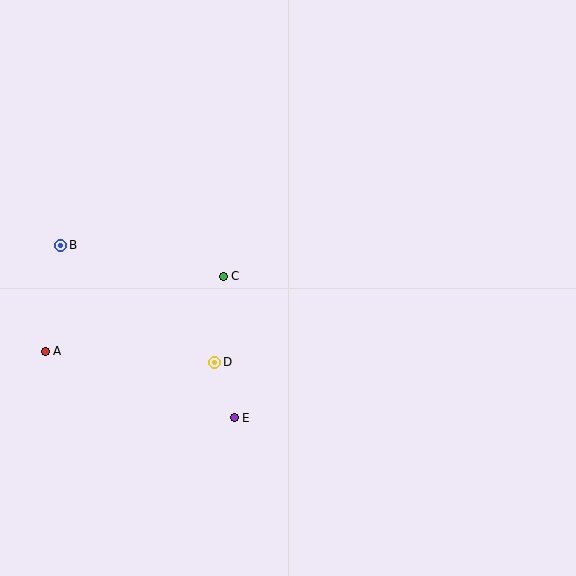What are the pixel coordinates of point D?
Point D is at (215, 362).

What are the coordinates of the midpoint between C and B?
The midpoint between C and B is at (142, 261).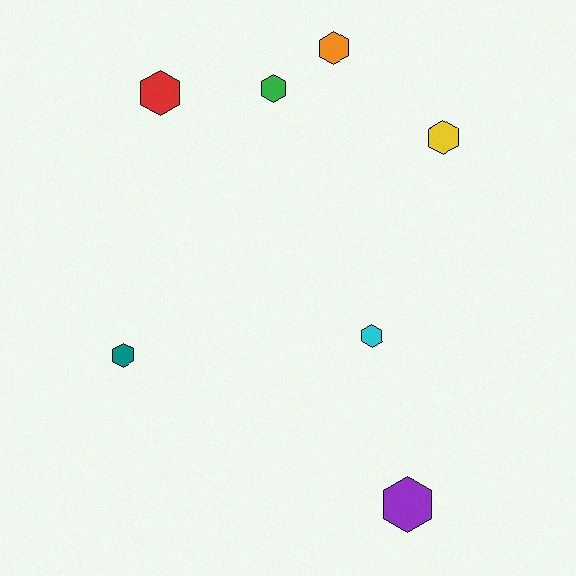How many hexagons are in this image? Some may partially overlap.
There are 7 hexagons.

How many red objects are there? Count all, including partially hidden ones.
There is 1 red object.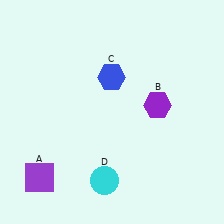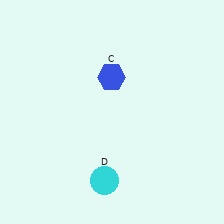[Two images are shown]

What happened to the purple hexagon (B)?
The purple hexagon (B) was removed in Image 2. It was in the top-right area of Image 1.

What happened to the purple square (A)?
The purple square (A) was removed in Image 2. It was in the bottom-left area of Image 1.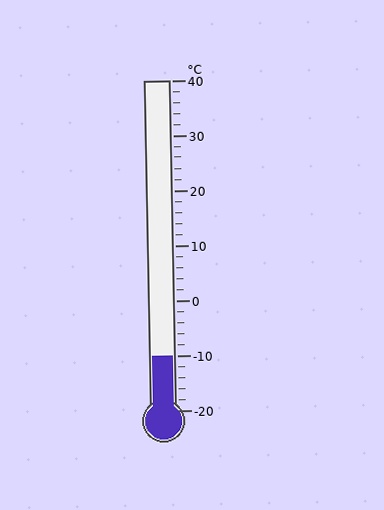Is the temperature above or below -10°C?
The temperature is at -10°C.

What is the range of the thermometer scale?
The thermometer scale ranges from -20°C to 40°C.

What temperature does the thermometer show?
The thermometer shows approximately -10°C.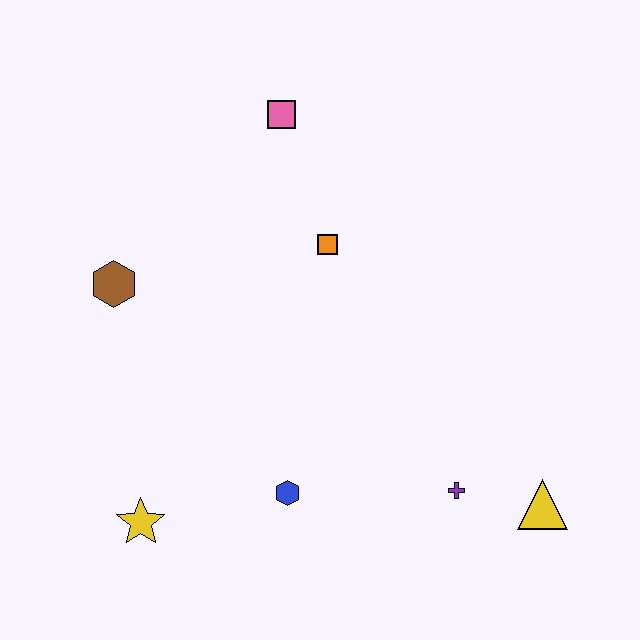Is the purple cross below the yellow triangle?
No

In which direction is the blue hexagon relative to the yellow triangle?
The blue hexagon is to the left of the yellow triangle.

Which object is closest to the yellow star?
The blue hexagon is closest to the yellow star.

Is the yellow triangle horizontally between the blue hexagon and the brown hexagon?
No